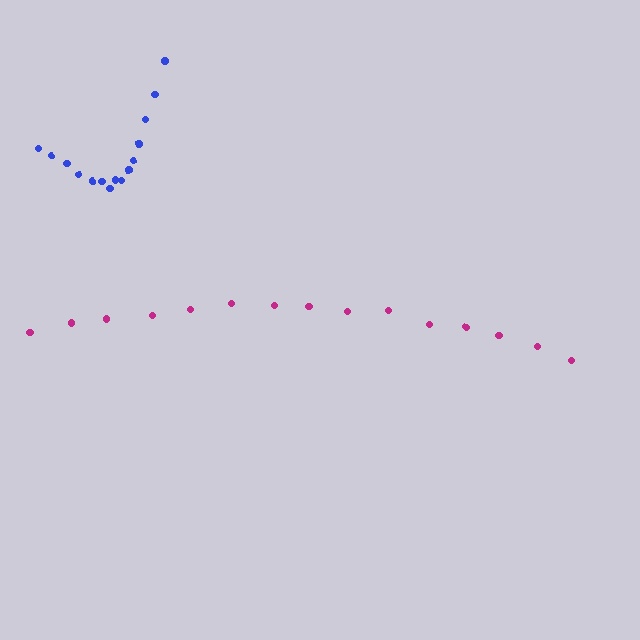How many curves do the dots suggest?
There are 2 distinct paths.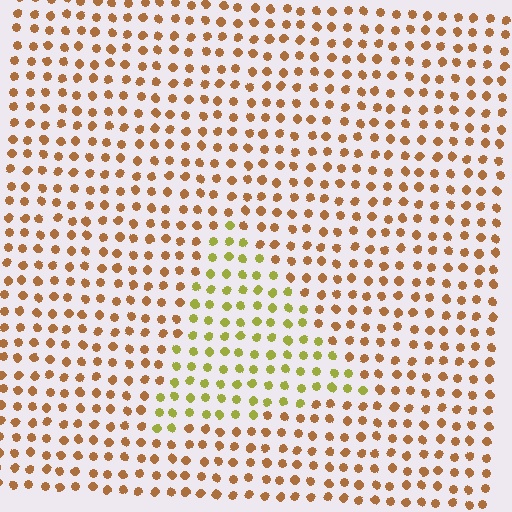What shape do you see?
I see a triangle.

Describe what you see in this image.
The image is filled with small brown elements in a uniform arrangement. A triangle-shaped region is visible where the elements are tinted to a slightly different hue, forming a subtle color boundary.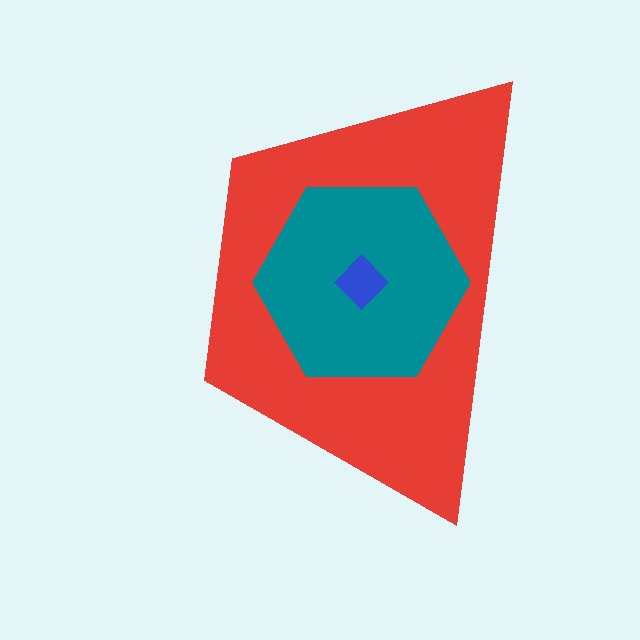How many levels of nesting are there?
3.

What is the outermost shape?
The red trapezoid.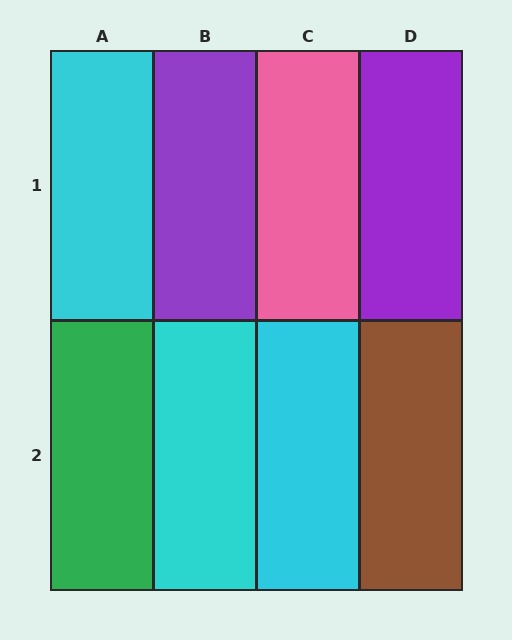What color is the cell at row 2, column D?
Brown.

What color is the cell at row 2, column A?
Green.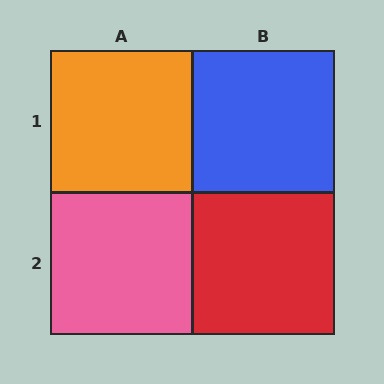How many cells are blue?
1 cell is blue.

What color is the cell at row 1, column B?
Blue.